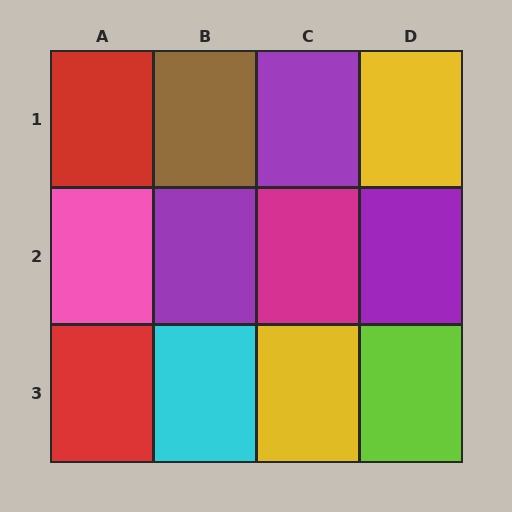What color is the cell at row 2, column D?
Purple.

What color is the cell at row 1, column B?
Brown.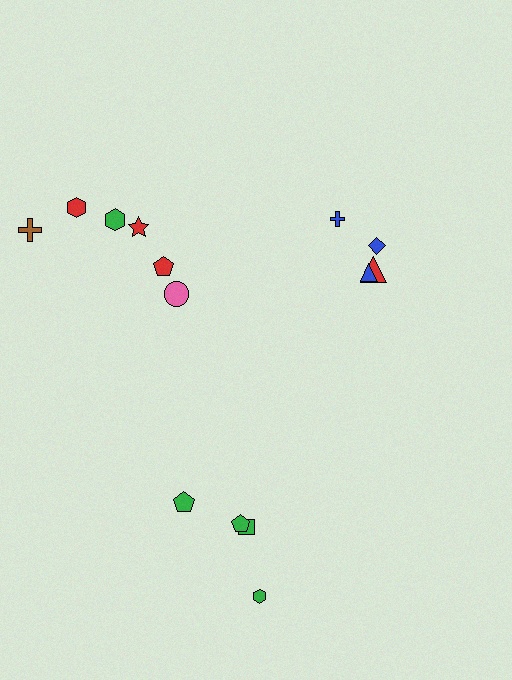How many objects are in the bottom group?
There are 4 objects.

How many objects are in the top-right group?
There are 4 objects.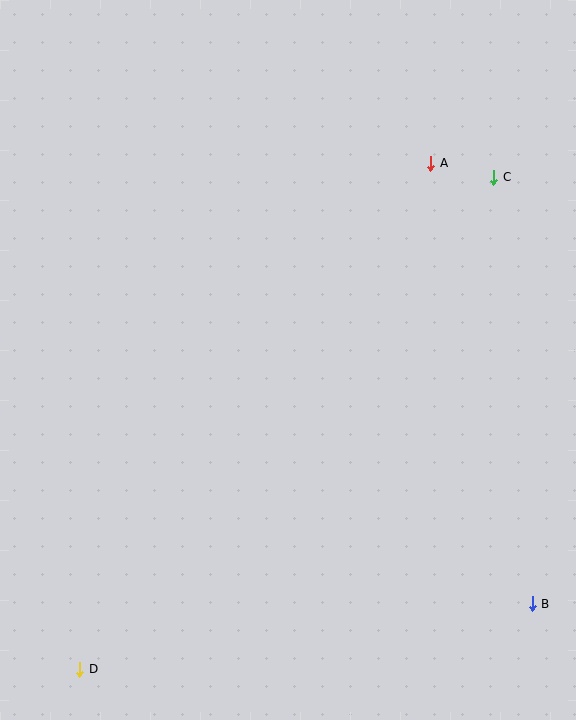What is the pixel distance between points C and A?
The distance between C and A is 65 pixels.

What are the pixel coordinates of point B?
Point B is at (532, 604).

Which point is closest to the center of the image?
Point A at (431, 163) is closest to the center.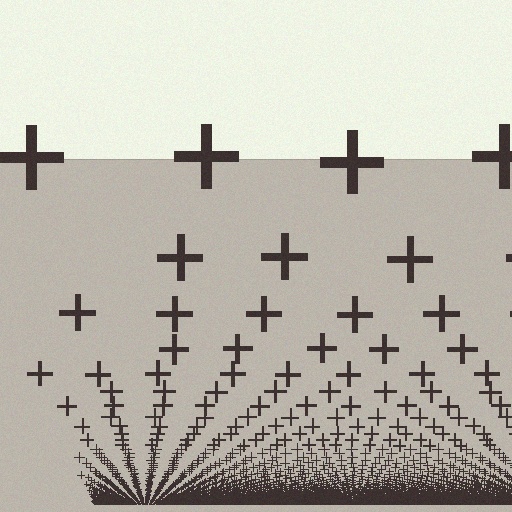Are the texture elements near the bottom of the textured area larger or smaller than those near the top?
Smaller. The gradient is inverted — elements near the bottom are smaller and denser.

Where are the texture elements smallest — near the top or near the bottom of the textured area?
Near the bottom.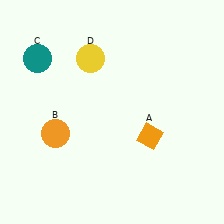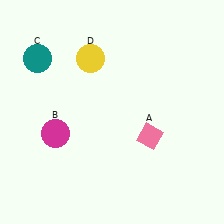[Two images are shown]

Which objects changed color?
A changed from orange to pink. B changed from orange to magenta.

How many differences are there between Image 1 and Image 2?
There are 2 differences between the two images.